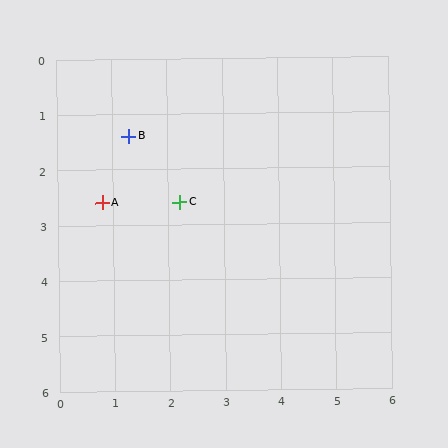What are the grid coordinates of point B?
Point B is at approximately (1.3, 1.4).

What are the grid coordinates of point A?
Point A is at approximately (0.8, 2.6).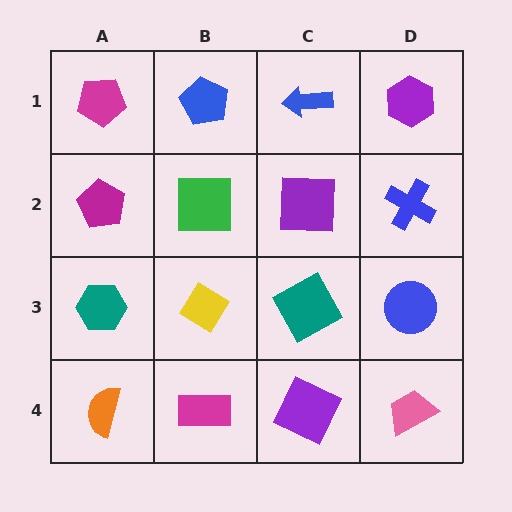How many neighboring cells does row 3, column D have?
3.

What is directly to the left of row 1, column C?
A blue pentagon.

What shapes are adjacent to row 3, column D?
A blue cross (row 2, column D), a pink trapezoid (row 4, column D), a teal square (row 3, column C).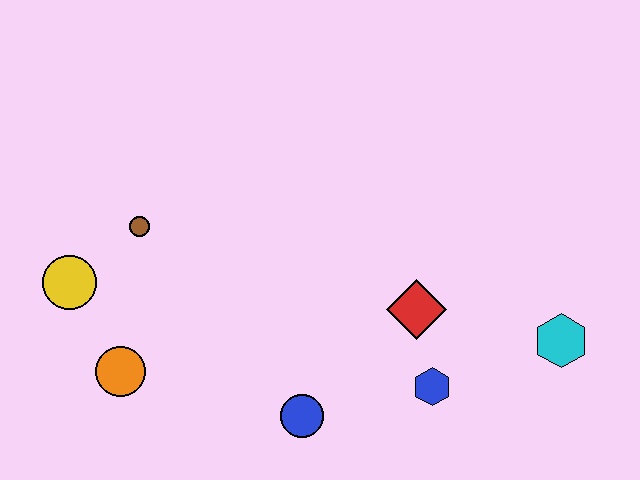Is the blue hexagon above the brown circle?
No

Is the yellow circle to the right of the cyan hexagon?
No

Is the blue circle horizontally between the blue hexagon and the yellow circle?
Yes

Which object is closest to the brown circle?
The yellow circle is closest to the brown circle.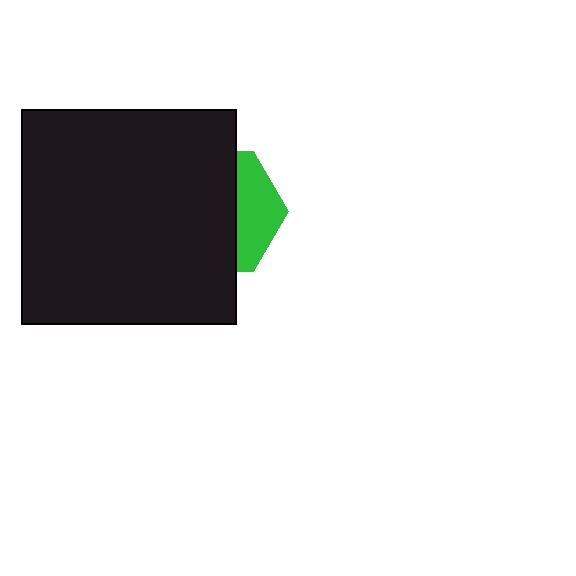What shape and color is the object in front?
The object in front is a black square.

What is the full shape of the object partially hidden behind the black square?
The partially hidden object is a green hexagon.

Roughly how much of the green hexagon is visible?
A small part of it is visible (roughly 32%).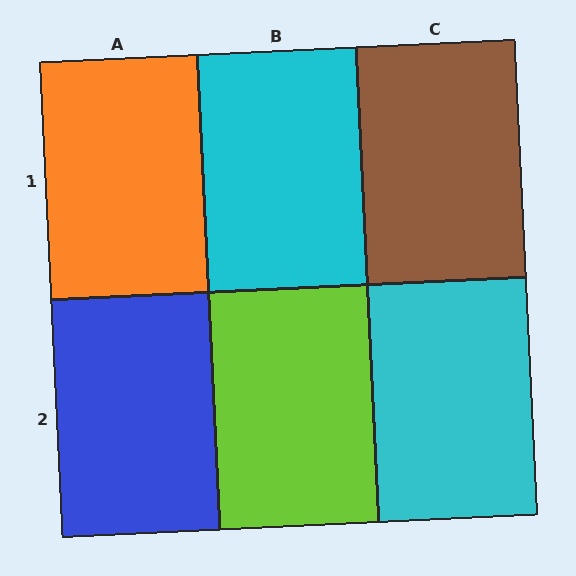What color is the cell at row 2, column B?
Lime.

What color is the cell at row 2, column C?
Cyan.